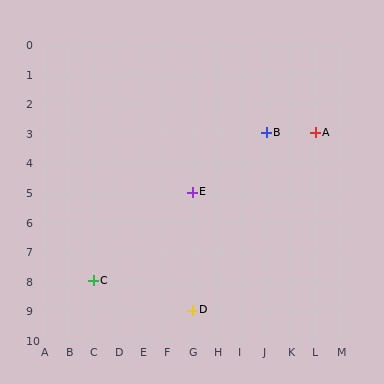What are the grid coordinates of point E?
Point E is at grid coordinates (G, 5).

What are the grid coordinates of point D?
Point D is at grid coordinates (G, 9).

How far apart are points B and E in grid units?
Points B and E are 3 columns and 2 rows apart (about 3.6 grid units diagonally).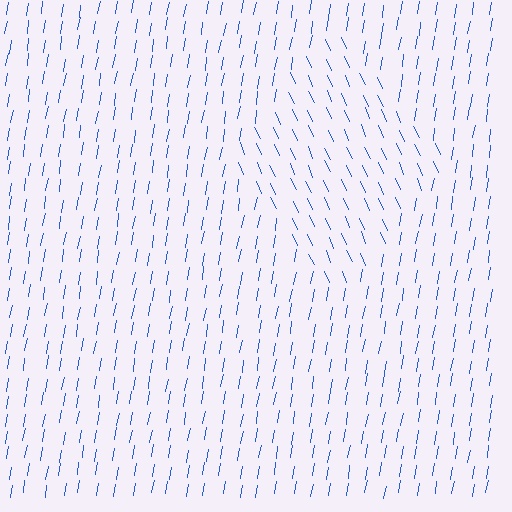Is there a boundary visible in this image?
Yes, there is a texture boundary formed by a change in line orientation.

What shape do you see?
I see a diamond.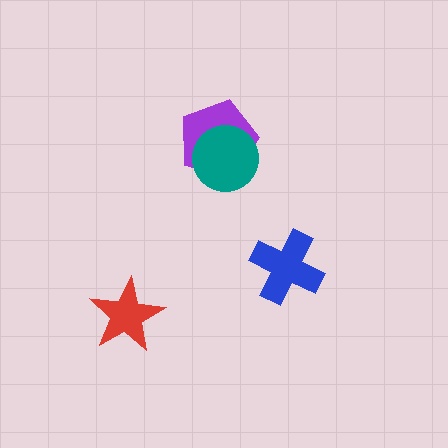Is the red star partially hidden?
No, no other shape covers it.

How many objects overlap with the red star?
0 objects overlap with the red star.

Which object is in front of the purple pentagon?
The teal circle is in front of the purple pentagon.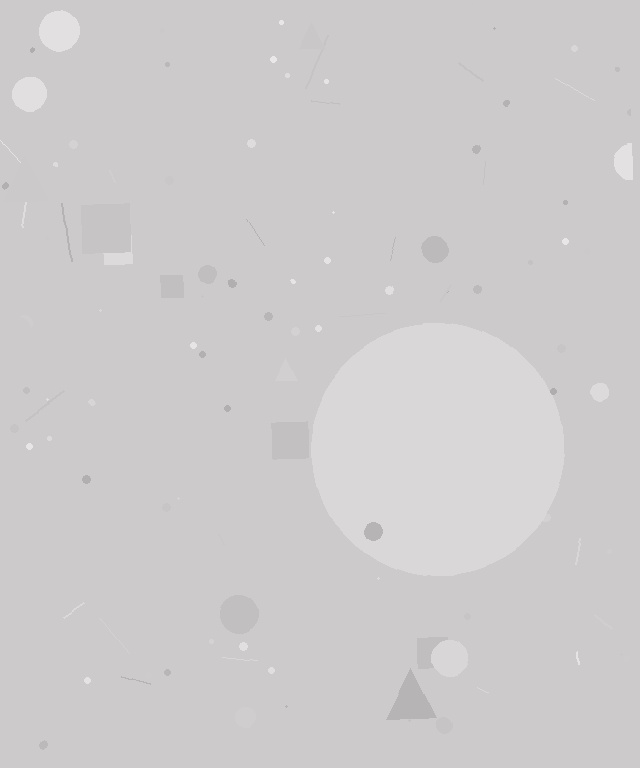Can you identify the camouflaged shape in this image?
The camouflaged shape is a circle.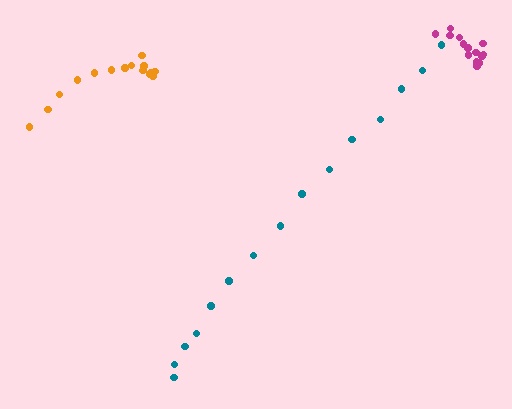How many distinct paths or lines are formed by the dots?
There are 3 distinct paths.